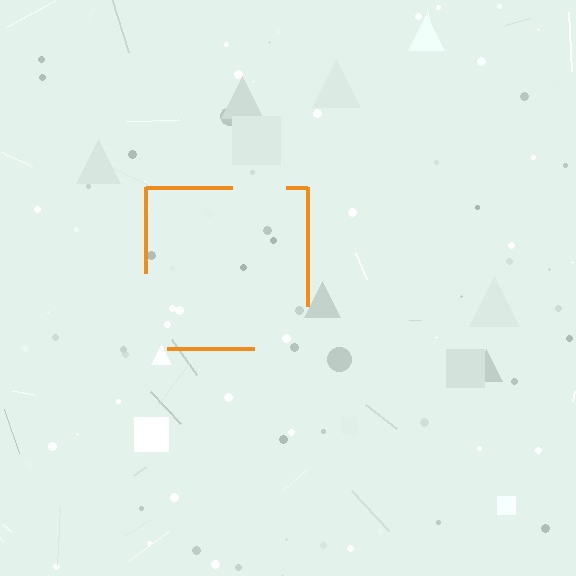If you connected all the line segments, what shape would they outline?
They would outline a square.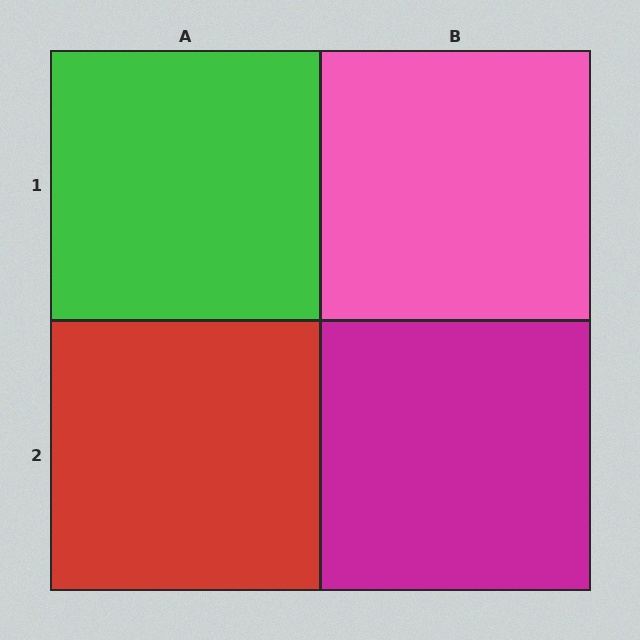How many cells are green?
1 cell is green.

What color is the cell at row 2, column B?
Magenta.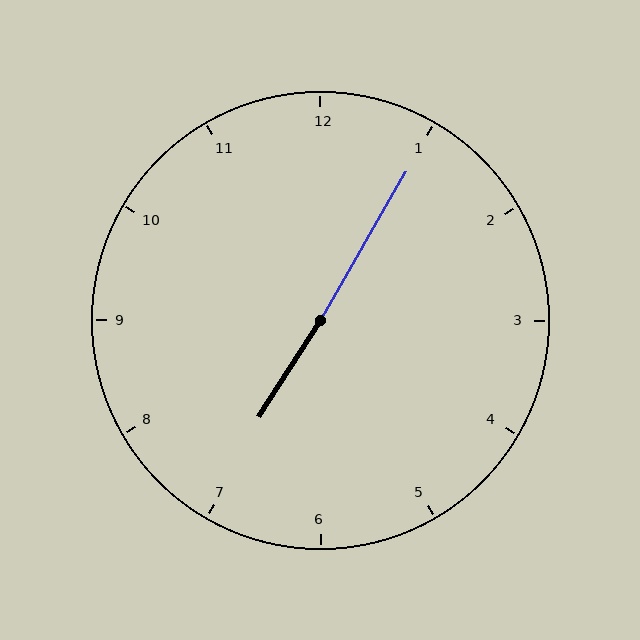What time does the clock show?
7:05.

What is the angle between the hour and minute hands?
Approximately 178 degrees.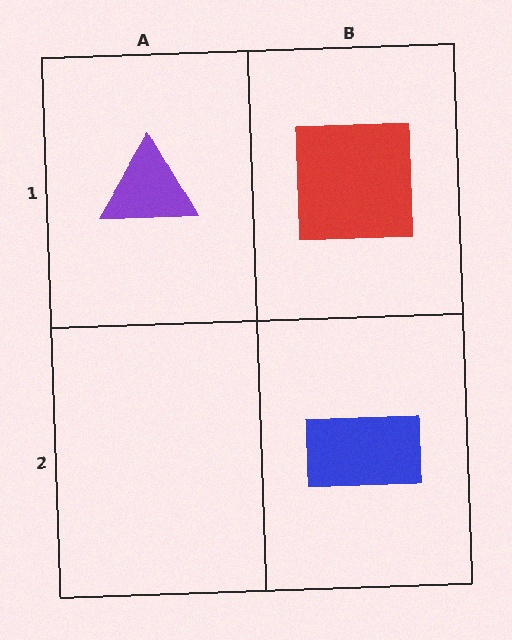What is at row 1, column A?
A purple triangle.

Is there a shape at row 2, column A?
No, that cell is empty.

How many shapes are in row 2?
1 shape.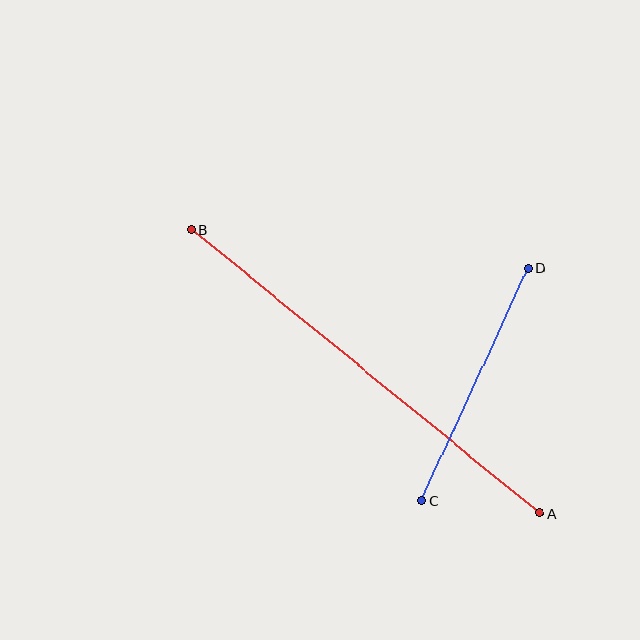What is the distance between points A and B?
The distance is approximately 449 pixels.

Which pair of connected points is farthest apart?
Points A and B are farthest apart.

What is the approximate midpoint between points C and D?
The midpoint is at approximately (475, 385) pixels.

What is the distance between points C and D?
The distance is approximately 256 pixels.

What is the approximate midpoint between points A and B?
The midpoint is at approximately (365, 371) pixels.